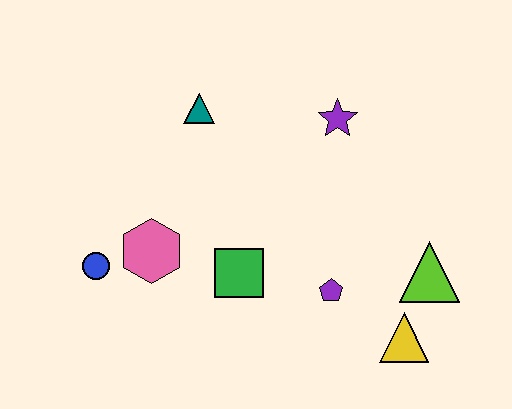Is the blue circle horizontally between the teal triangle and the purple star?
No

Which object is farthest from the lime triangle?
The blue circle is farthest from the lime triangle.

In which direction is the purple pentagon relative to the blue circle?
The purple pentagon is to the right of the blue circle.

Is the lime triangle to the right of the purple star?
Yes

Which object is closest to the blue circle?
The pink hexagon is closest to the blue circle.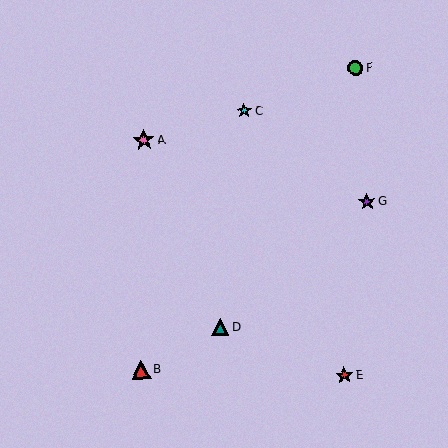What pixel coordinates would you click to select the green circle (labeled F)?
Click at (356, 68) to select the green circle F.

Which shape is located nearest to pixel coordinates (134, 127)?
The pink star (labeled A) at (144, 140) is nearest to that location.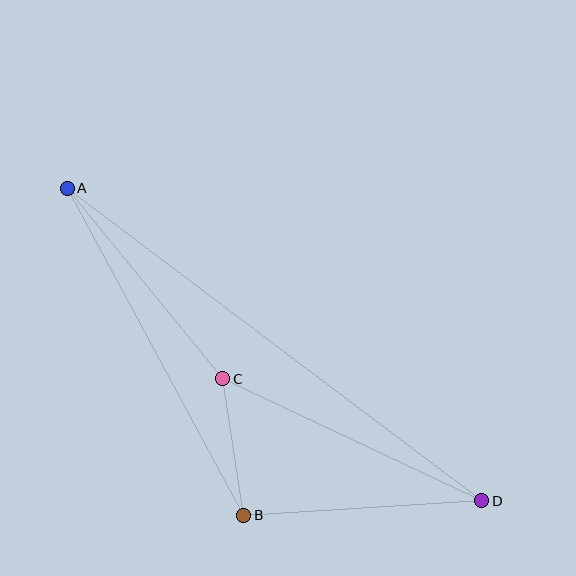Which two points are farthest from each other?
Points A and D are farthest from each other.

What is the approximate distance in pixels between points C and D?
The distance between C and D is approximately 287 pixels.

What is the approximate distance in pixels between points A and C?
The distance between A and C is approximately 246 pixels.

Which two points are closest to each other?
Points B and C are closest to each other.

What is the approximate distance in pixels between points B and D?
The distance between B and D is approximately 239 pixels.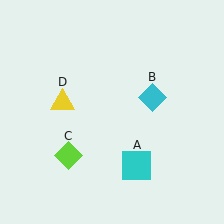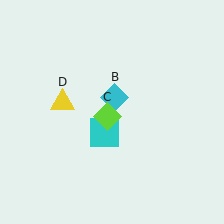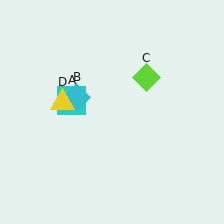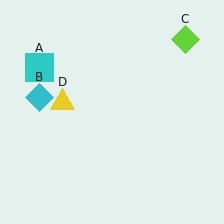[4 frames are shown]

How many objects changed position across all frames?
3 objects changed position: cyan square (object A), cyan diamond (object B), lime diamond (object C).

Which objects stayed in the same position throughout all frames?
Yellow triangle (object D) remained stationary.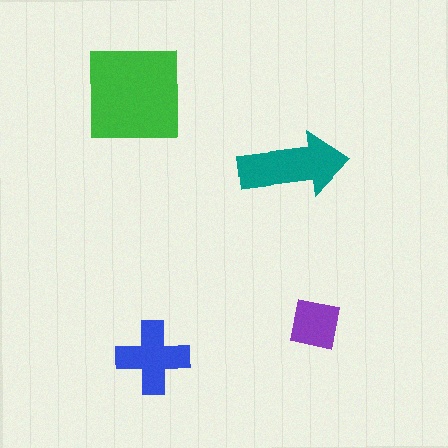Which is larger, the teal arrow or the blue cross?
The teal arrow.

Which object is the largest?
The green square.